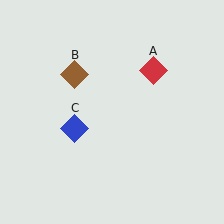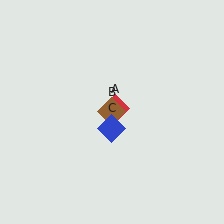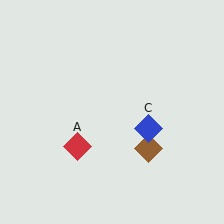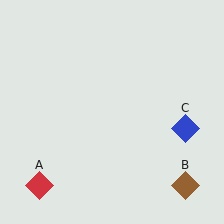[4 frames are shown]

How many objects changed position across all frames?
3 objects changed position: red diamond (object A), brown diamond (object B), blue diamond (object C).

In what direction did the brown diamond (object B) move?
The brown diamond (object B) moved down and to the right.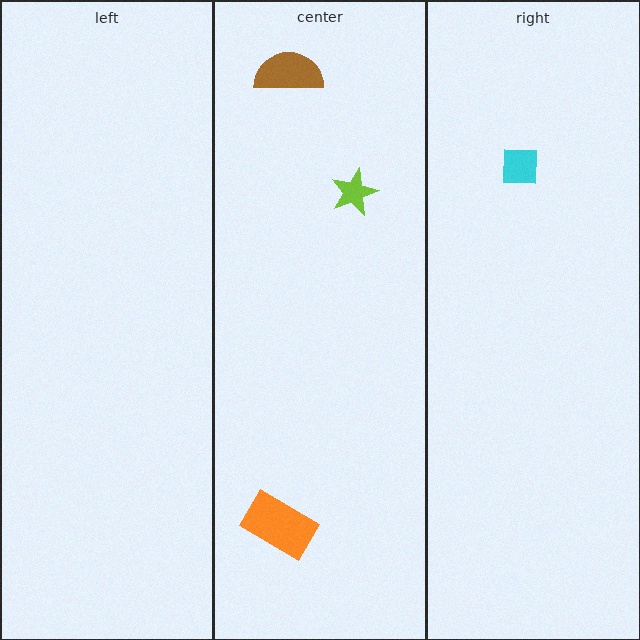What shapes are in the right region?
The cyan square.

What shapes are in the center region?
The lime star, the orange rectangle, the brown semicircle.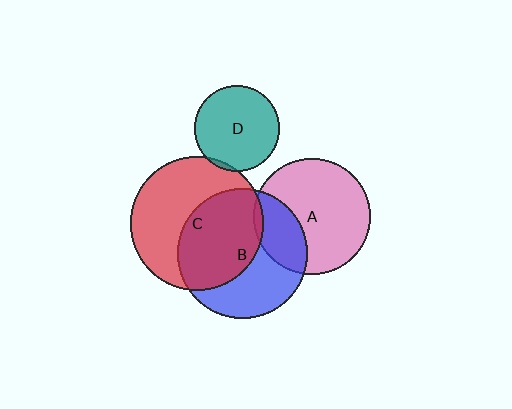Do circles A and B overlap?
Yes.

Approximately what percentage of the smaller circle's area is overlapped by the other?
Approximately 25%.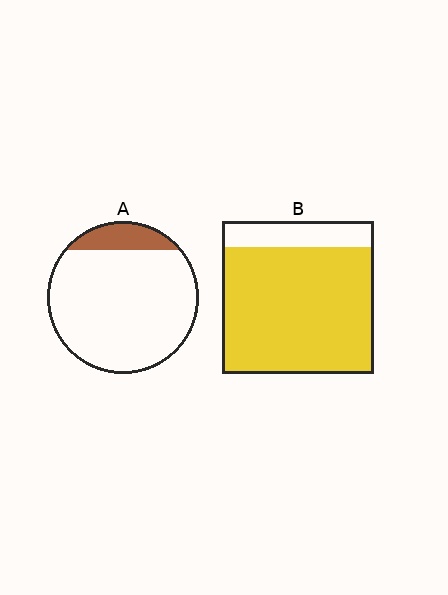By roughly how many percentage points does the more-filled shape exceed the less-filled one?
By roughly 70 percentage points (B over A).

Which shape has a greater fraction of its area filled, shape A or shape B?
Shape B.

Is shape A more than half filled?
No.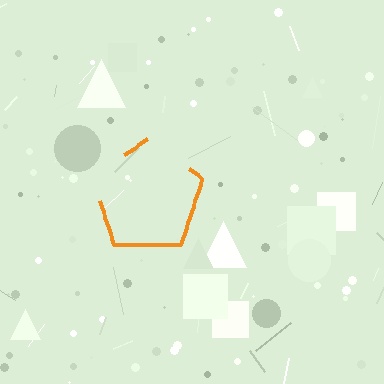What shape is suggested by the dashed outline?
The dashed outline suggests a pentagon.